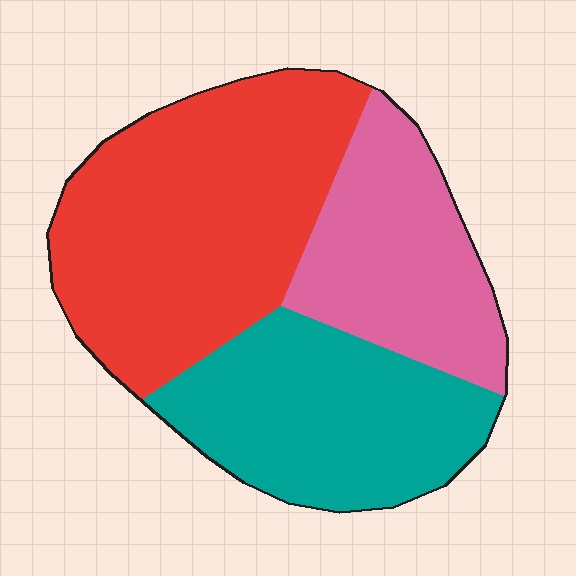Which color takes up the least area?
Pink, at roughly 25%.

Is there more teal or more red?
Red.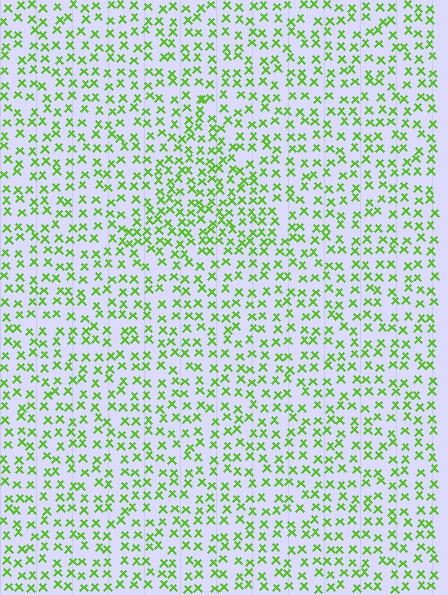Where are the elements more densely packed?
The elements are more densely packed inside the triangle boundary.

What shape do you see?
I see a triangle.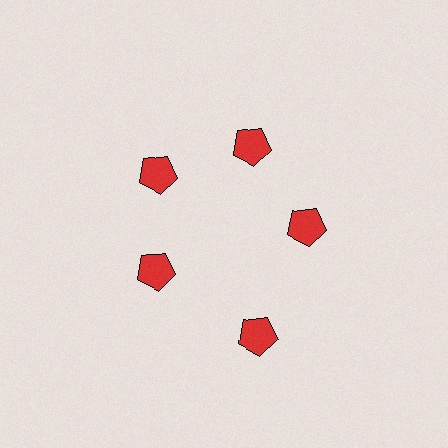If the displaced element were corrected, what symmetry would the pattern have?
It would have 5-fold rotational symmetry — the pattern would map onto itself every 72 degrees.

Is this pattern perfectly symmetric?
No. The 5 red pentagons are arranged in a ring, but one element near the 5 o'clock position is pushed outward from the center, breaking the 5-fold rotational symmetry.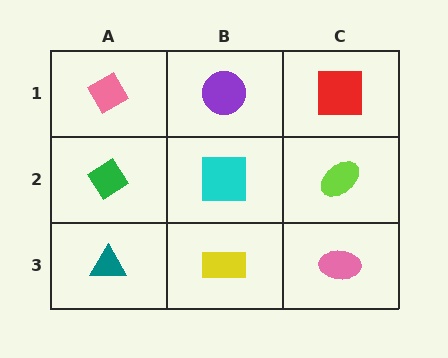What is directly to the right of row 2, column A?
A cyan square.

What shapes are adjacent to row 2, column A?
A pink diamond (row 1, column A), a teal triangle (row 3, column A), a cyan square (row 2, column B).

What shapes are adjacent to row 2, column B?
A purple circle (row 1, column B), a yellow rectangle (row 3, column B), a green diamond (row 2, column A), a lime ellipse (row 2, column C).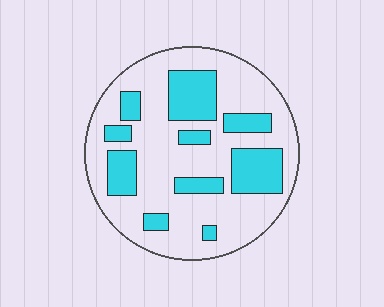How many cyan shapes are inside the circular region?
10.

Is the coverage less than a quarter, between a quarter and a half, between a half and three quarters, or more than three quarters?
Between a quarter and a half.